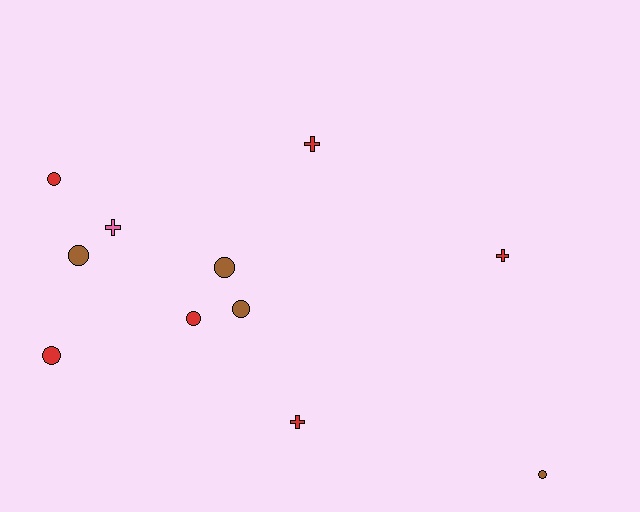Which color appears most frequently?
Red, with 6 objects.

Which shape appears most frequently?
Circle, with 7 objects.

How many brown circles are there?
There are 4 brown circles.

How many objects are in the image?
There are 11 objects.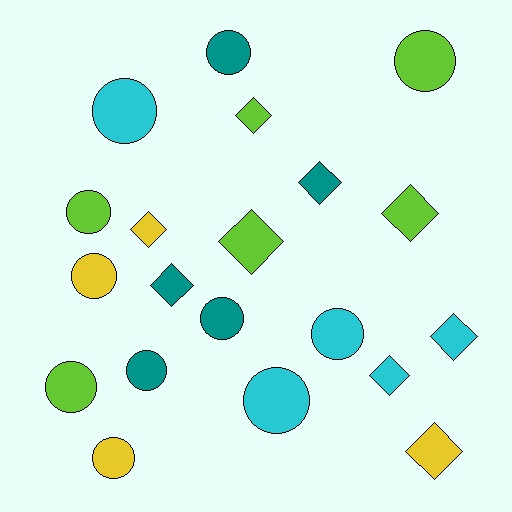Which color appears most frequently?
Lime, with 6 objects.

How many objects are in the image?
There are 20 objects.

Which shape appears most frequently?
Circle, with 11 objects.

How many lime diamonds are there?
There are 3 lime diamonds.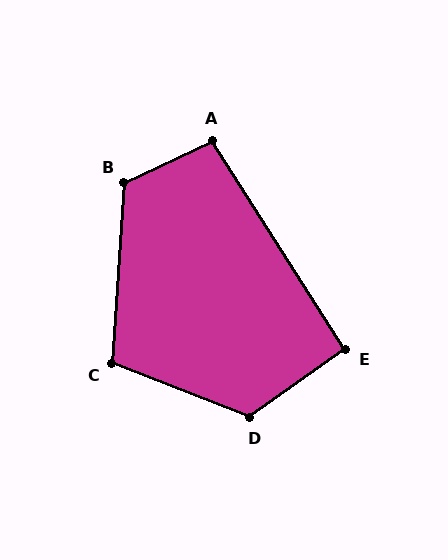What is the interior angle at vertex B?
Approximately 119 degrees (obtuse).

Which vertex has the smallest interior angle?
E, at approximately 93 degrees.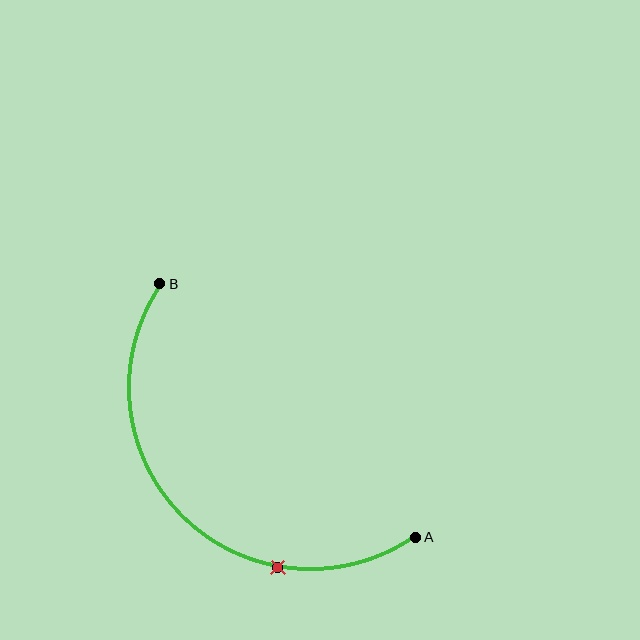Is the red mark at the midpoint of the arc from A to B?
No. The red mark lies on the arc but is closer to endpoint A. The arc midpoint would be at the point on the curve equidistant along the arc from both A and B.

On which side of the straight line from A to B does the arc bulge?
The arc bulges below and to the left of the straight line connecting A and B.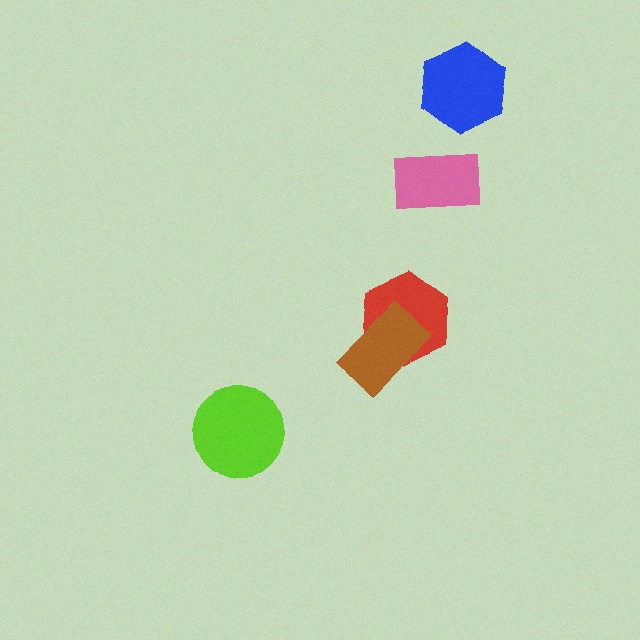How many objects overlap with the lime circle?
0 objects overlap with the lime circle.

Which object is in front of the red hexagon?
The brown rectangle is in front of the red hexagon.